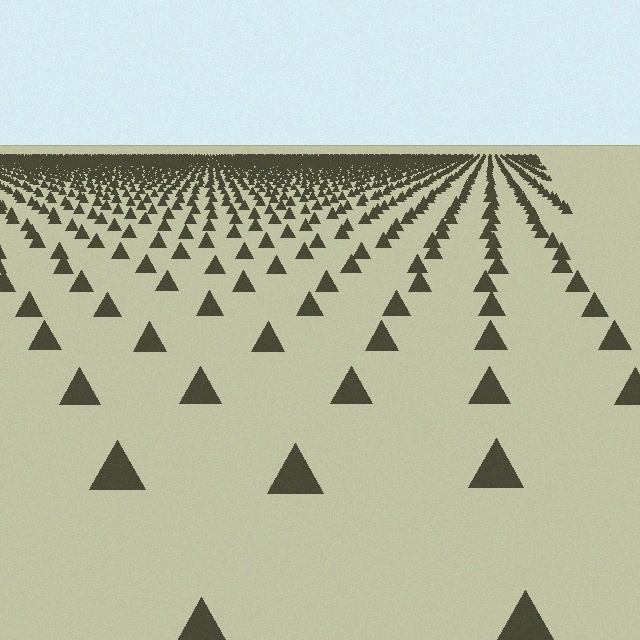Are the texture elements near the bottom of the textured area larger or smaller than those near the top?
Larger. Near the bottom, elements are closer to the viewer and appear at a bigger on-screen size.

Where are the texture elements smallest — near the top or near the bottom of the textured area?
Near the top.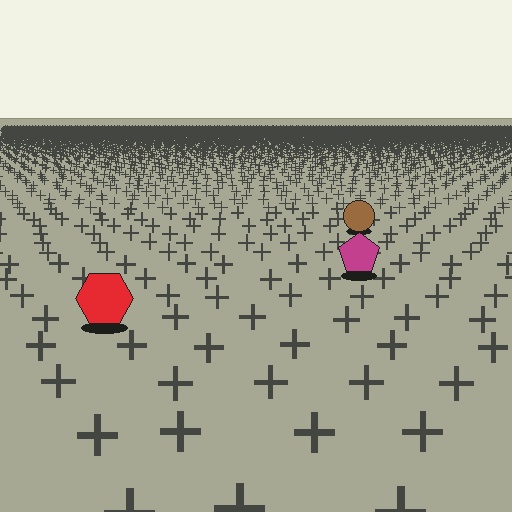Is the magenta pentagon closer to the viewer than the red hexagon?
No. The red hexagon is closer — you can tell from the texture gradient: the ground texture is coarser near it.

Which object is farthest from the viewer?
The brown circle is farthest from the viewer. It appears smaller and the ground texture around it is denser.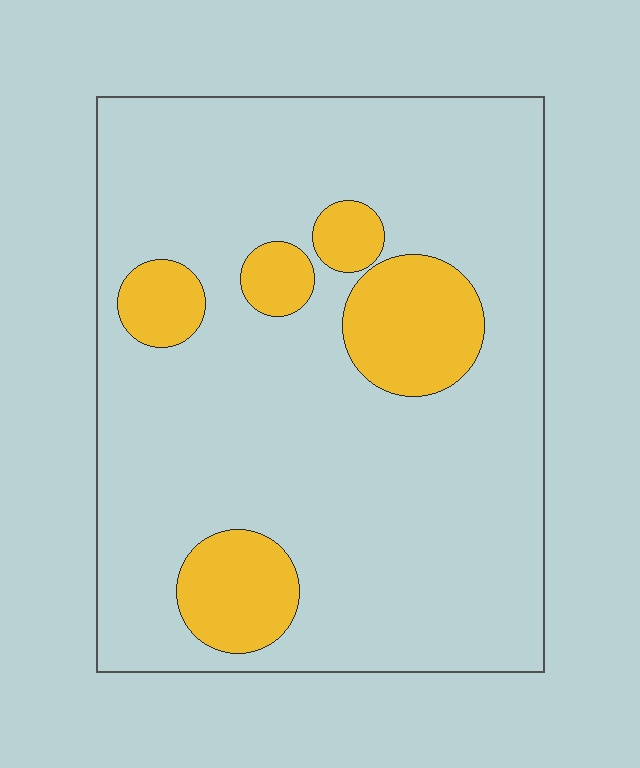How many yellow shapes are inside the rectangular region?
5.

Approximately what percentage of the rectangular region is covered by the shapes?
Approximately 15%.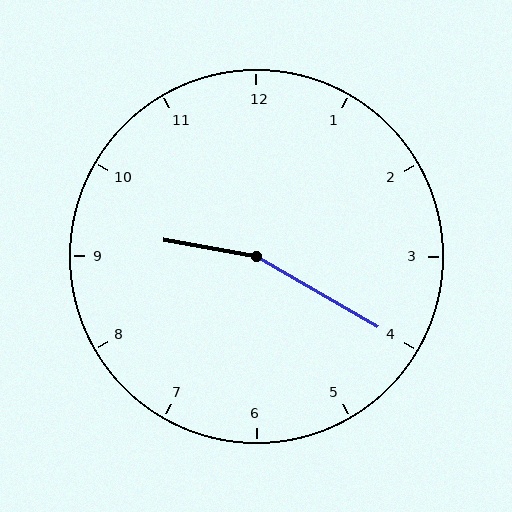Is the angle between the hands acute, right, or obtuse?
It is obtuse.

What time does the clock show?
9:20.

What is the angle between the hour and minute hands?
Approximately 160 degrees.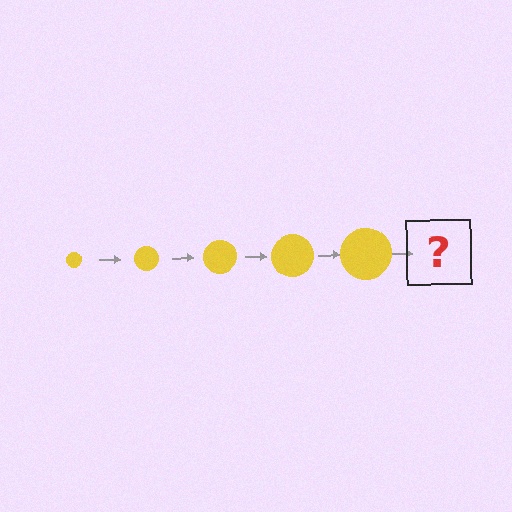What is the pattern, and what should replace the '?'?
The pattern is that the circle gets progressively larger each step. The '?' should be a yellow circle, larger than the previous one.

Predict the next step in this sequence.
The next step is a yellow circle, larger than the previous one.